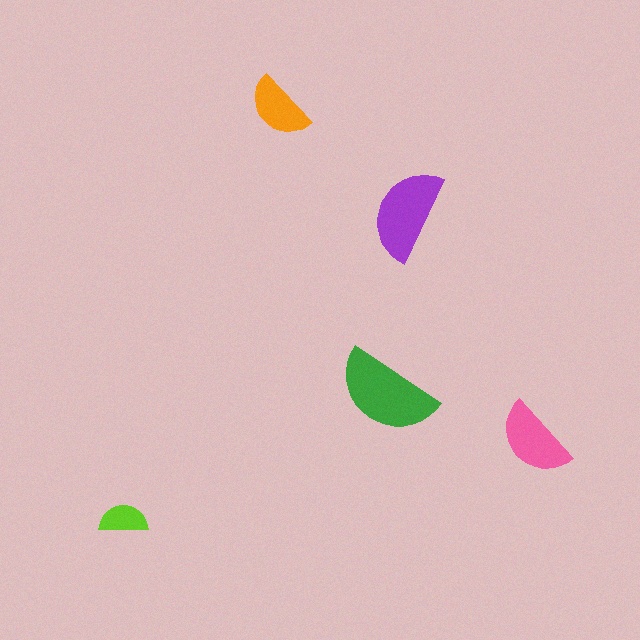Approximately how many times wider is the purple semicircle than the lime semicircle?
About 2 times wider.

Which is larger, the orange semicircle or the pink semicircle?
The pink one.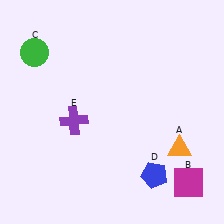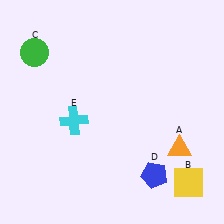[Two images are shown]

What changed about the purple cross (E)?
In Image 1, E is purple. In Image 2, it changed to cyan.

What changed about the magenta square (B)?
In Image 1, B is magenta. In Image 2, it changed to yellow.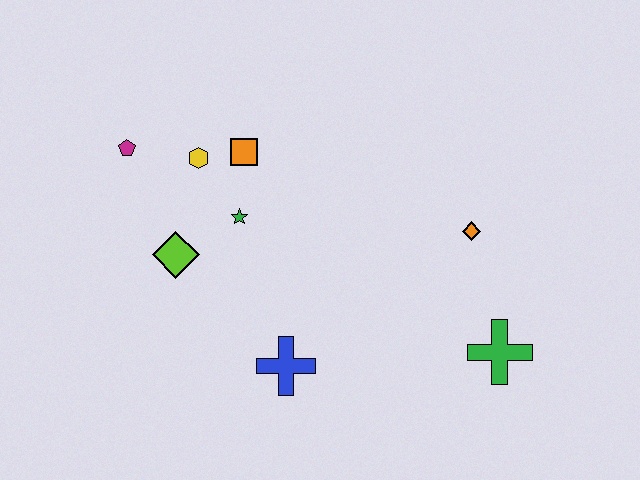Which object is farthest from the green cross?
The magenta pentagon is farthest from the green cross.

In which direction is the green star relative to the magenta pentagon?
The green star is to the right of the magenta pentagon.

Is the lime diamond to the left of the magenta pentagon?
No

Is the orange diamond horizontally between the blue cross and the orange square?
No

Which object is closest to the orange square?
The yellow hexagon is closest to the orange square.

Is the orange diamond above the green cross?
Yes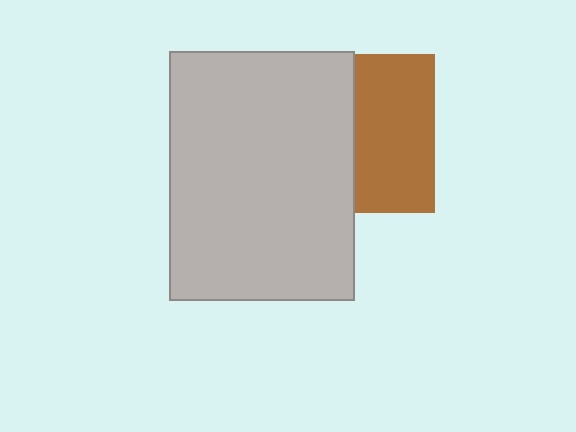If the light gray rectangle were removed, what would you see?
You would see the complete brown square.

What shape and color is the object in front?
The object in front is a light gray rectangle.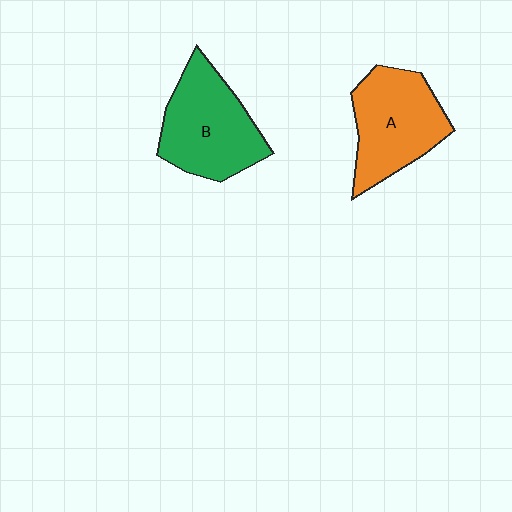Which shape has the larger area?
Shape B (green).